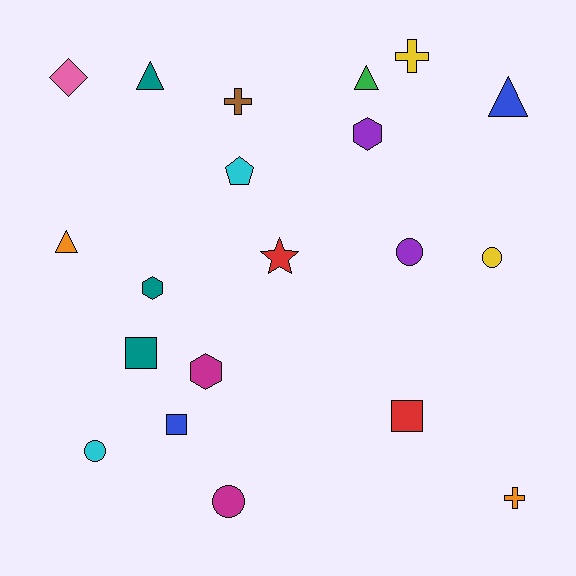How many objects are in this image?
There are 20 objects.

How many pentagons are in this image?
There is 1 pentagon.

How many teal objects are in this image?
There are 3 teal objects.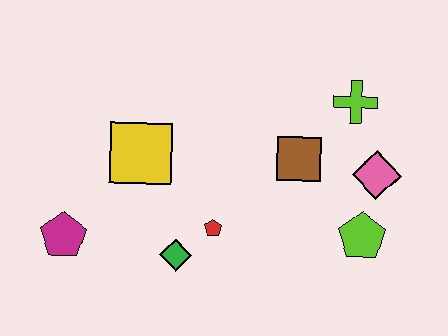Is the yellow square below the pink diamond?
No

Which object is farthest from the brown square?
The magenta pentagon is farthest from the brown square.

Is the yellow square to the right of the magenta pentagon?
Yes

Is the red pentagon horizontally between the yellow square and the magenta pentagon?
No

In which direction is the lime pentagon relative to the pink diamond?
The lime pentagon is below the pink diamond.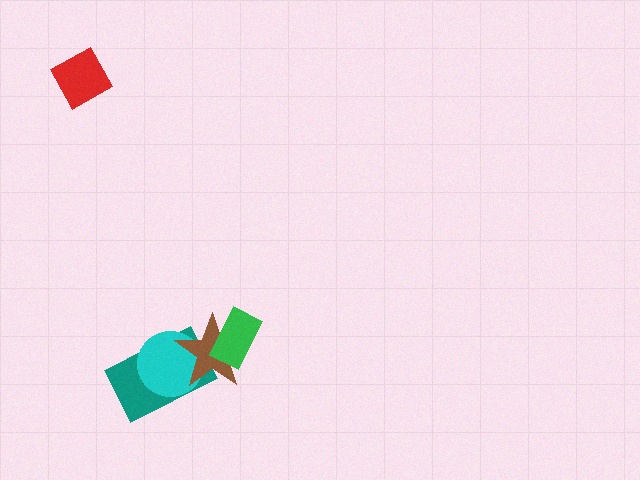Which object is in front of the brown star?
The green rectangle is in front of the brown star.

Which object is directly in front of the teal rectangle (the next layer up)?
The cyan circle is directly in front of the teal rectangle.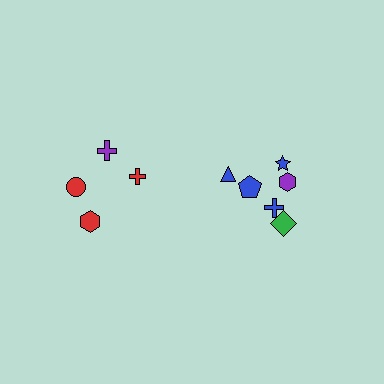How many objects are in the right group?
There are 6 objects.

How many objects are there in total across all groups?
There are 10 objects.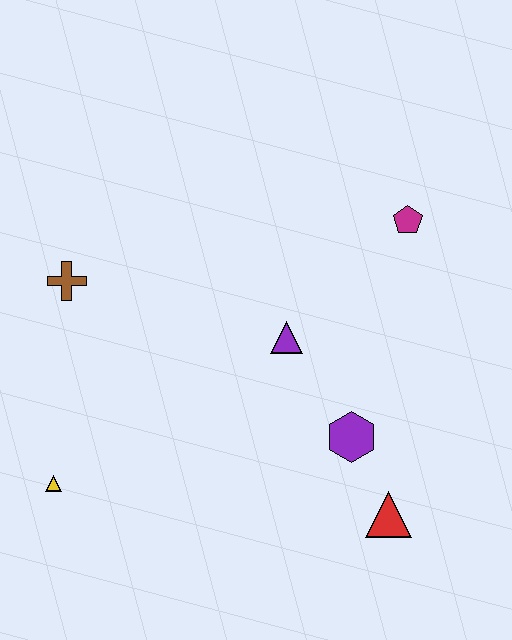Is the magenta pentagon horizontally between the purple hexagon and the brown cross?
No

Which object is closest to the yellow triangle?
The brown cross is closest to the yellow triangle.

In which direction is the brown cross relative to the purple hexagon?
The brown cross is to the left of the purple hexagon.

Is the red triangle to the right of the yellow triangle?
Yes